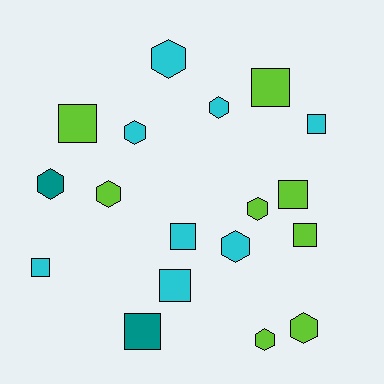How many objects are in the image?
There are 18 objects.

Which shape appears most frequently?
Square, with 9 objects.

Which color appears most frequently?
Cyan, with 8 objects.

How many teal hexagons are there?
There is 1 teal hexagon.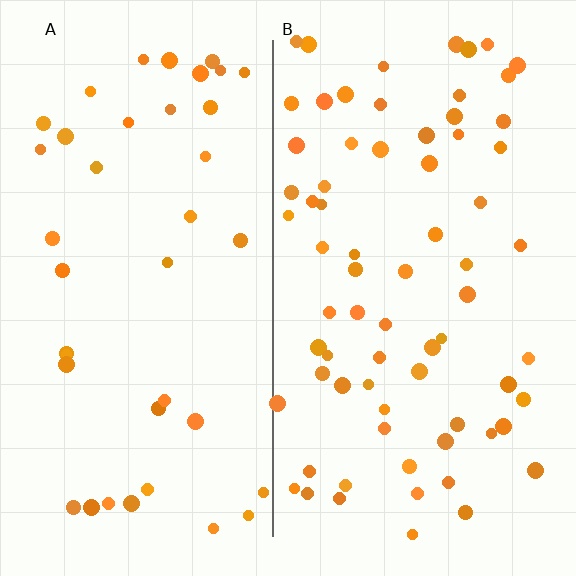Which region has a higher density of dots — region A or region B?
B (the right).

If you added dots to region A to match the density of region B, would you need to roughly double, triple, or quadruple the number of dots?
Approximately double.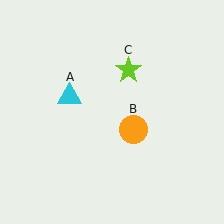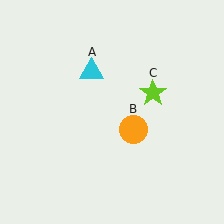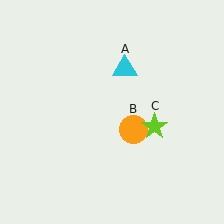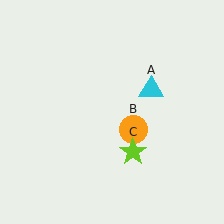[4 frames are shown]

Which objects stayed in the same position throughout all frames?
Orange circle (object B) remained stationary.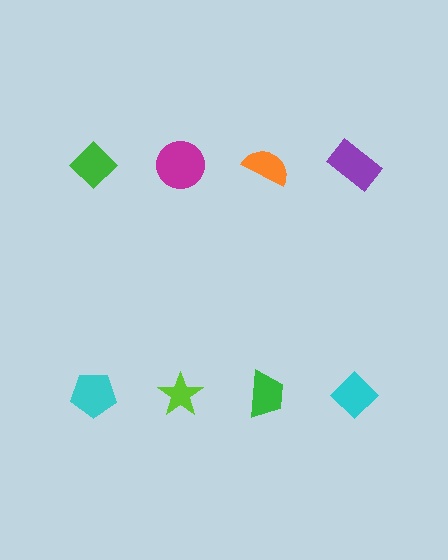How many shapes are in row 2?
4 shapes.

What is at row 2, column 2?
A lime star.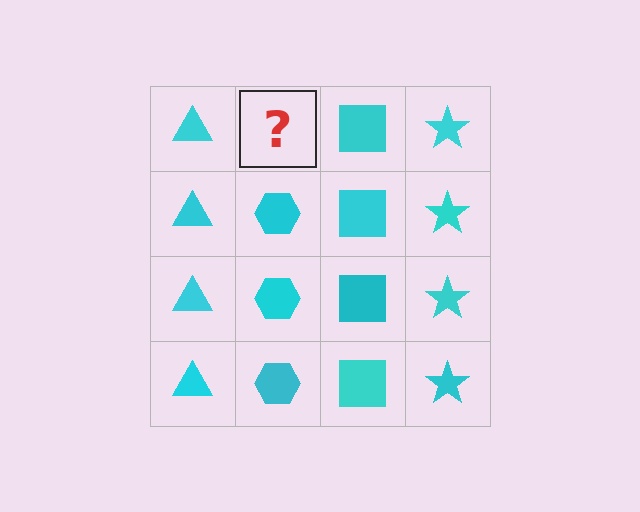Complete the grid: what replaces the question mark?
The question mark should be replaced with a cyan hexagon.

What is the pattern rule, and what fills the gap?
The rule is that each column has a consistent shape. The gap should be filled with a cyan hexagon.